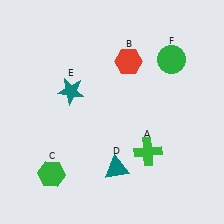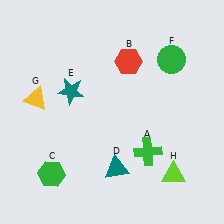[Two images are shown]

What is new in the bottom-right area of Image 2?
A lime triangle (H) was added in the bottom-right area of Image 2.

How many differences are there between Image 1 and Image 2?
There are 2 differences between the two images.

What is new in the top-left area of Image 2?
A yellow triangle (G) was added in the top-left area of Image 2.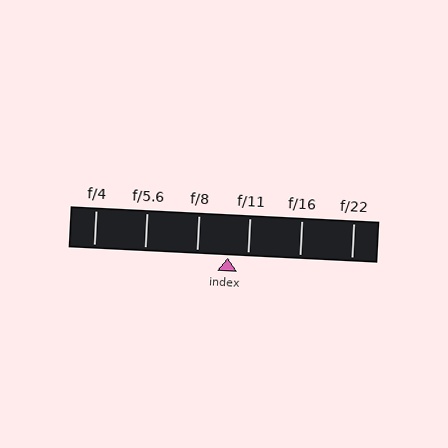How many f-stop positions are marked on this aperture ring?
There are 6 f-stop positions marked.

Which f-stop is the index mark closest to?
The index mark is closest to f/11.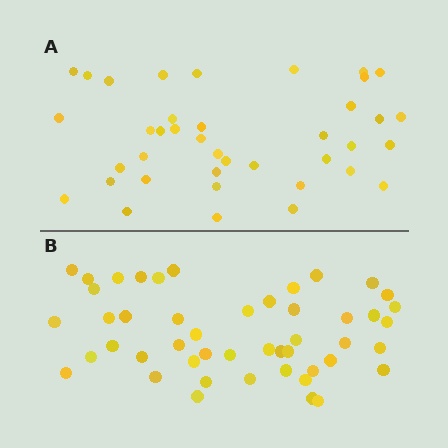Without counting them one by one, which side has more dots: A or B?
Region B (the bottom region) has more dots.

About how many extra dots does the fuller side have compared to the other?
Region B has roughly 8 or so more dots than region A.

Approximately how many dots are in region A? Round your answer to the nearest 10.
About 40 dots. (The exact count is 39, which rounds to 40.)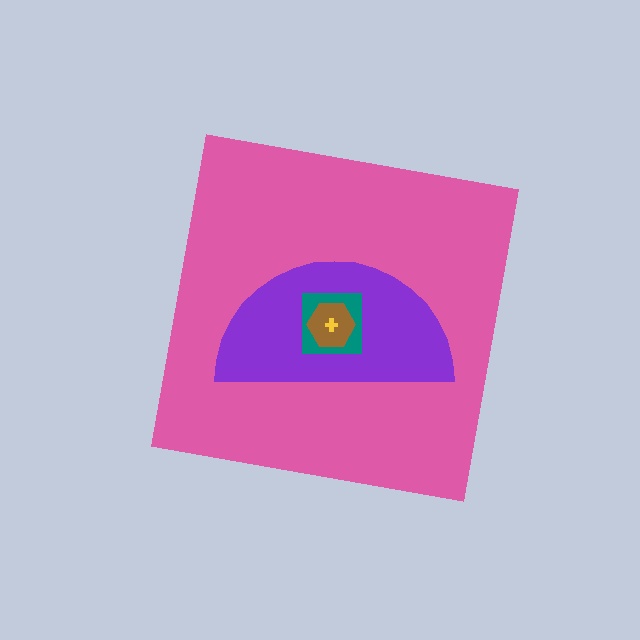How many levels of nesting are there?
5.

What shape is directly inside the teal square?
The brown hexagon.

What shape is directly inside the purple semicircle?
The teal square.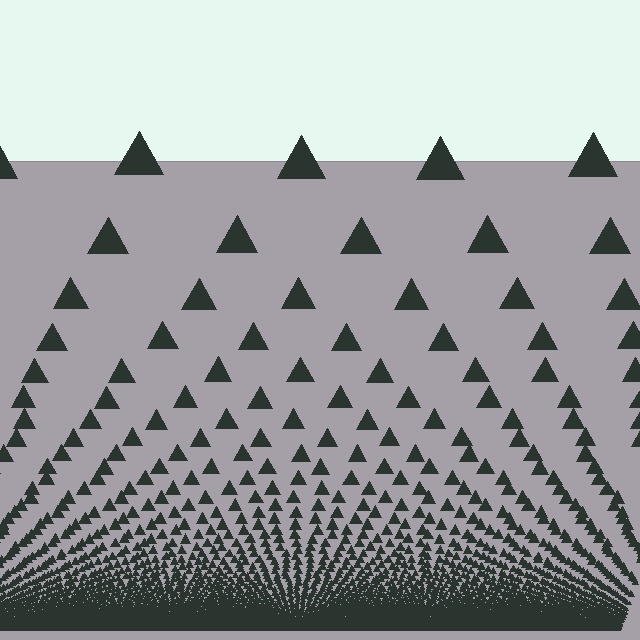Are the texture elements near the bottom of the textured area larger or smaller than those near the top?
Smaller. The gradient is inverted — elements near the bottom are smaller and denser.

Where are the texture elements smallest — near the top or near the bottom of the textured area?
Near the bottom.